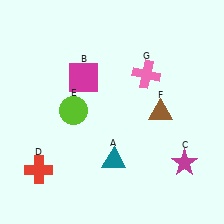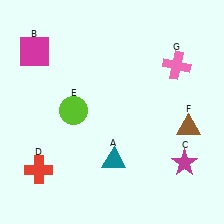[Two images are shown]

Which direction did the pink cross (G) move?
The pink cross (G) moved right.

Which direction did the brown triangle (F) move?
The brown triangle (F) moved right.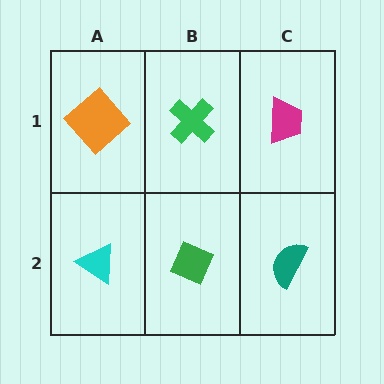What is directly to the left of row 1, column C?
A green cross.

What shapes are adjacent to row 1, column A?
A cyan triangle (row 2, column A), a green cross (row 1, column B).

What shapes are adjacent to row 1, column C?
A teal semicircle (row 2, column C), a green cross (row 1, column B).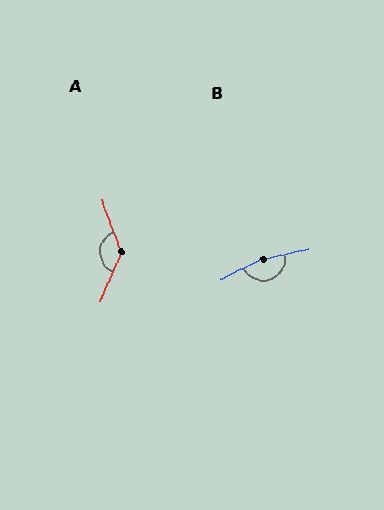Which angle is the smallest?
A, at approximately 136 degrees.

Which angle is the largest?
B, at approximately 167 degrees.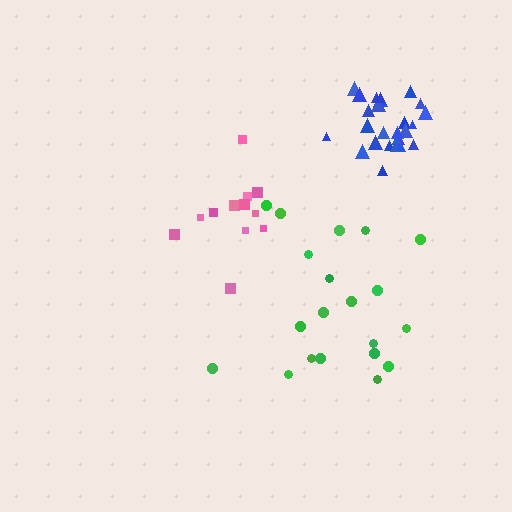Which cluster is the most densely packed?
Blue.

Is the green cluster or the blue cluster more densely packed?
Blue.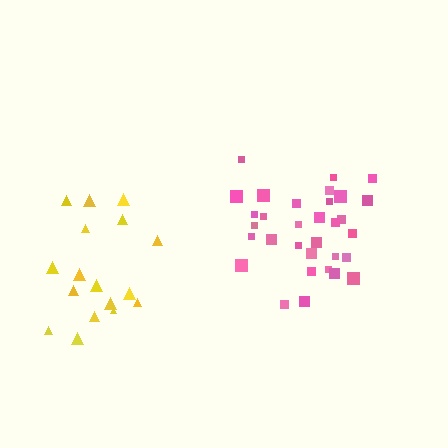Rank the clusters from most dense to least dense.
pink, yellow.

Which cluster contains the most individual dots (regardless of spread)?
Pink (32).